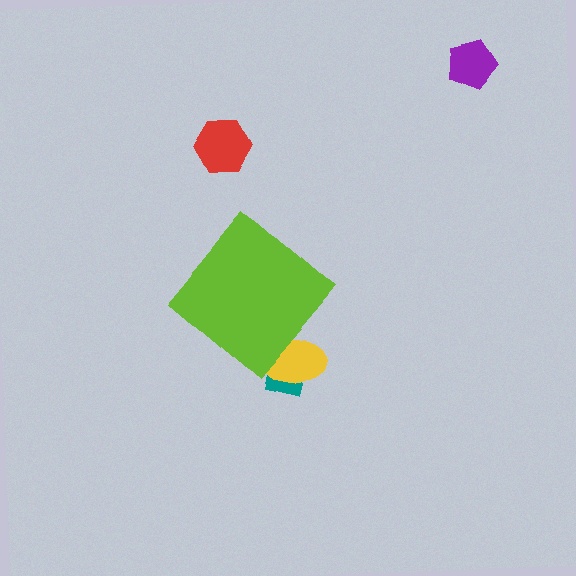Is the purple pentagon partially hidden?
No, the purple pentagon is fully visible.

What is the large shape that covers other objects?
A lime diamond.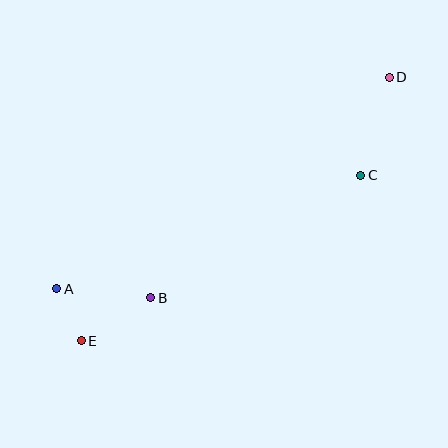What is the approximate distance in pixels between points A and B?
The distance between A and B is approximately 94 pixels.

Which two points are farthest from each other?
Points D and E are farthest from each other.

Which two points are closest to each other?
Points A and E are closest to each other.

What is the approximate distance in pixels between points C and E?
The distance between C and E is approximately 325 pixels.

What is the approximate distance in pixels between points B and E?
The distance between B and E is approximately 82 pixels.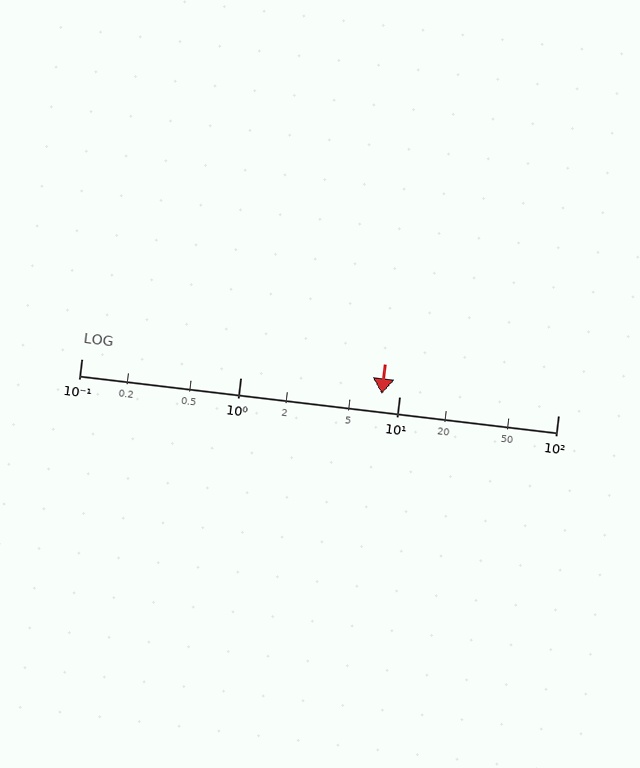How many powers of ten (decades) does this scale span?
The scale spans 3 decades, from 0.1 to 100.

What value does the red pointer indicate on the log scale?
The pointer indicates approximately 7.8.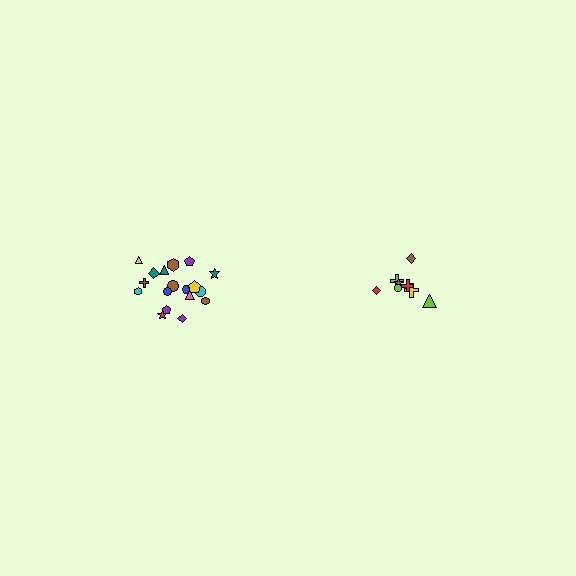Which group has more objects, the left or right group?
The left group.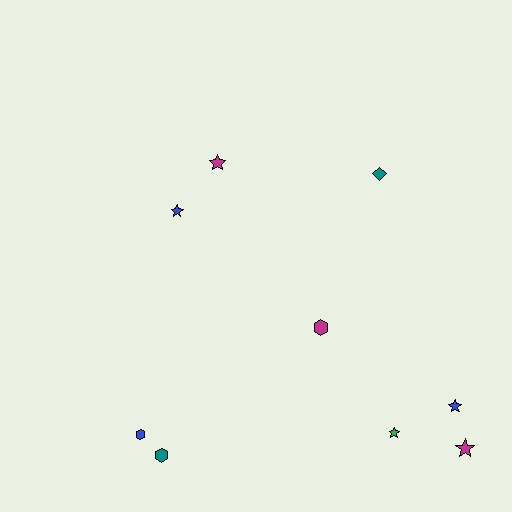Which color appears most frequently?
Blue, with 3 objects.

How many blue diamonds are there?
There are no blue diamonds.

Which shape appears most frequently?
Star, with 5 objects.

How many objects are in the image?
There are 9 objects.